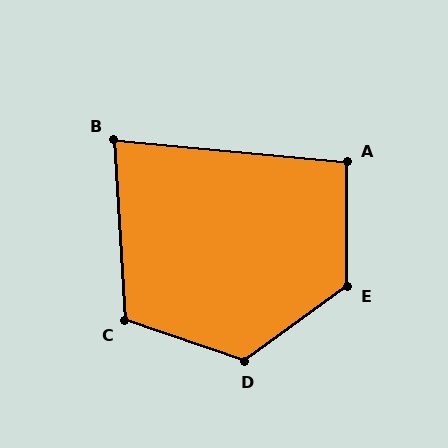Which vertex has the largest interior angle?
E, at approximately 126 degrees.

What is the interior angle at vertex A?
Approximately 95 degrees (obtuse).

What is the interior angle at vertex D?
Approximately 125 degrees (obtuse).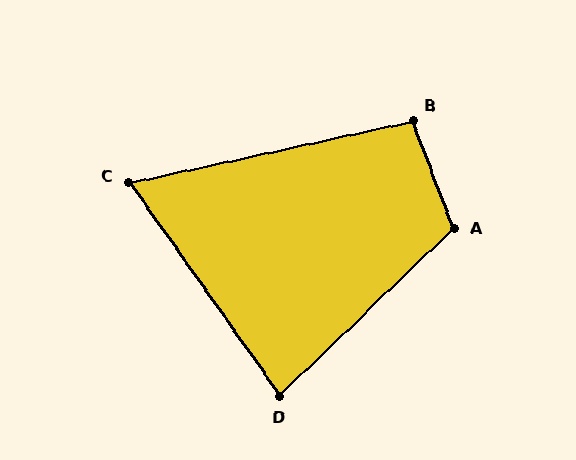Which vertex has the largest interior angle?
A, at approximately 113 degrees.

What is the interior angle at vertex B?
Approximately 98 degrees (obtuse).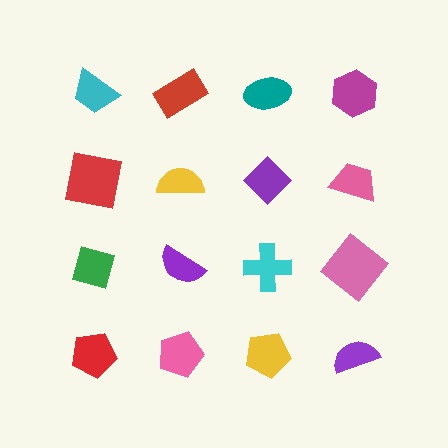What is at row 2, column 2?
A yellow semicircle.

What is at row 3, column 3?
A cyan cross.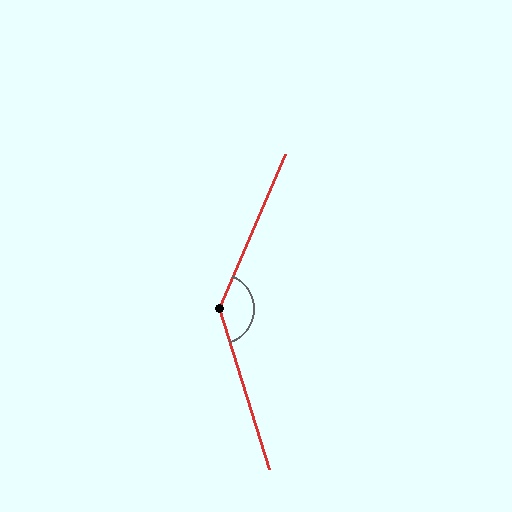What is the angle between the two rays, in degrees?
Approximately 139 degrees.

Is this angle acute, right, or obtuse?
It is obtuse.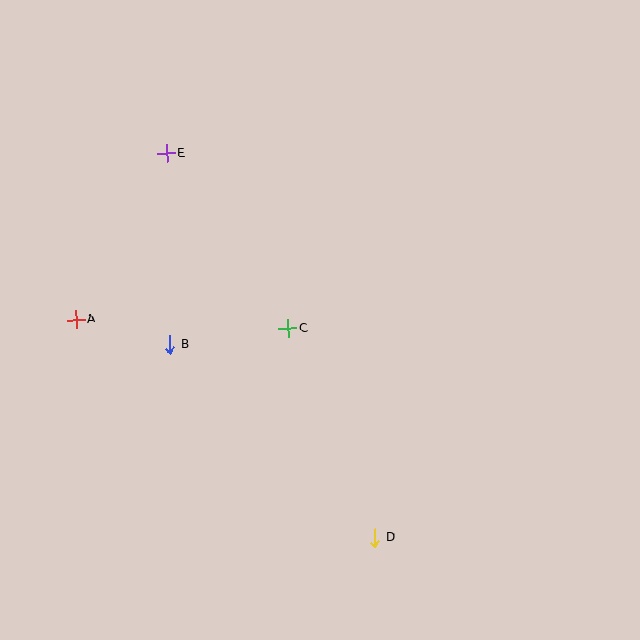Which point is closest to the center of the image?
Point C at (288, 329) is closest to the center.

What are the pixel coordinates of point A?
Point A is at (76, 319).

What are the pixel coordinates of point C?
Point C is at (288, 329).